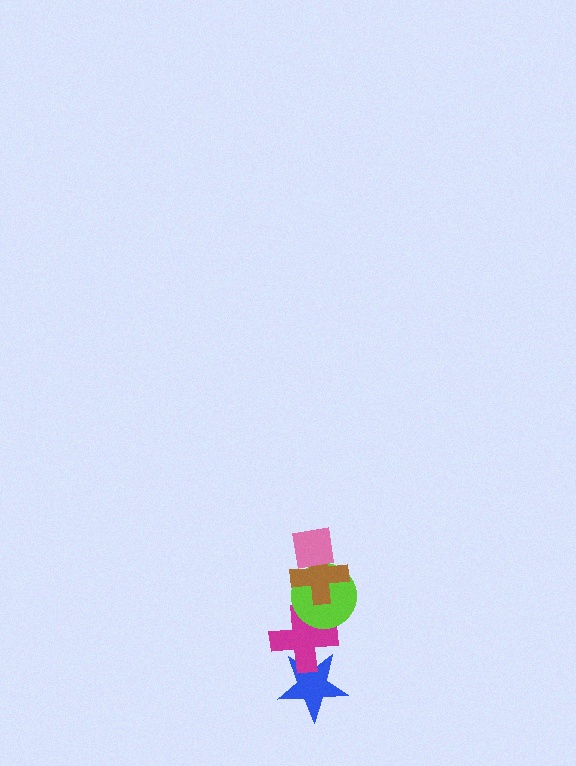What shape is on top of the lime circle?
The brown cross is on top of the lime circle.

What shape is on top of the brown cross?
The pink square is on top of the brown cross.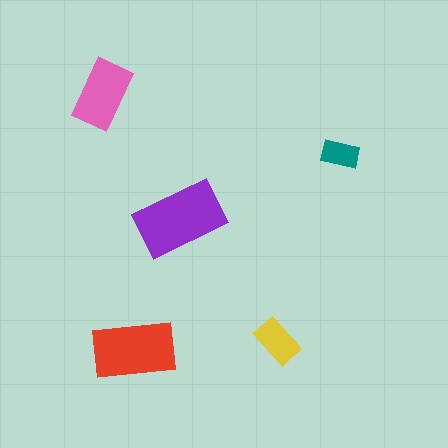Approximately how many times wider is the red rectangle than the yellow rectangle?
About 2 times wider.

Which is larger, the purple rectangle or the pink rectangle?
The purple one.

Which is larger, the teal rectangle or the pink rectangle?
The pink one.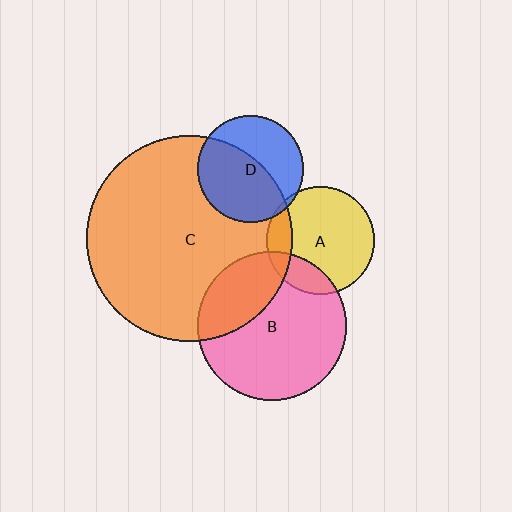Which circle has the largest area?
Circle C (orange).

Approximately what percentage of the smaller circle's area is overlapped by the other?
Approximately 20%.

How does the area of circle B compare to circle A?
Approximately 1.9 times.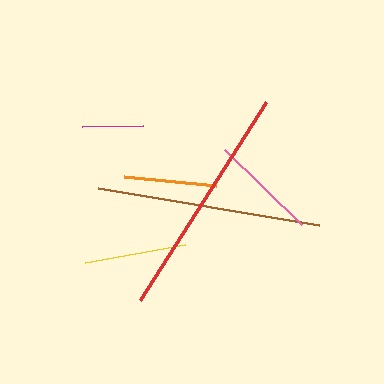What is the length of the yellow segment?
The yellow segment is approximately 102 pixels long.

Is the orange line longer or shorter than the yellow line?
The yellow line is longer than the orange line.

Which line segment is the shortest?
The magenta line is the shortest at approximately 61 pixels.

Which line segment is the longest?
The red line is the longest at approximately 234 pixels.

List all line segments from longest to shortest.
From longest to shortest: red, brown, pink, yellow, orange, magenta.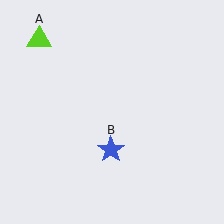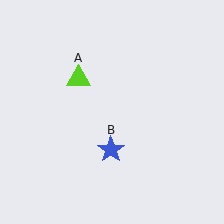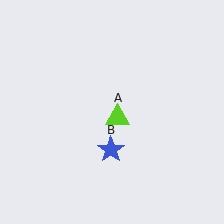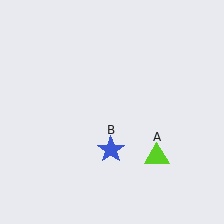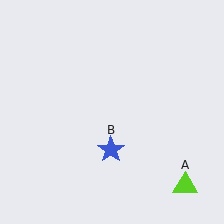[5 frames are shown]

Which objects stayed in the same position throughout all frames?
Blue star (object B) remained stationary.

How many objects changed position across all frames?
1 object changed position: lime triangle (object A).